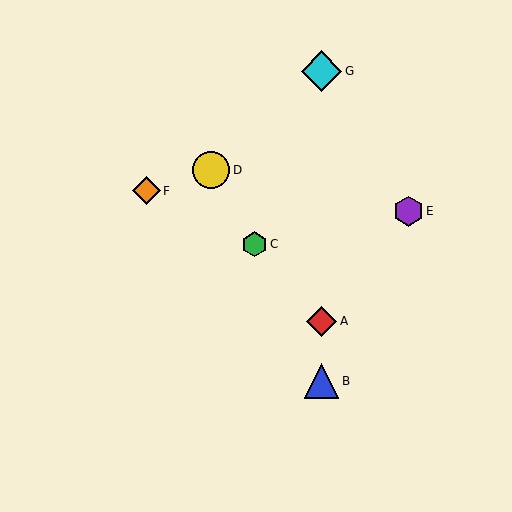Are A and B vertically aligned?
Yes, both are at x≈322.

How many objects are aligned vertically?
3 objects (A, B, G) are aligned vertically.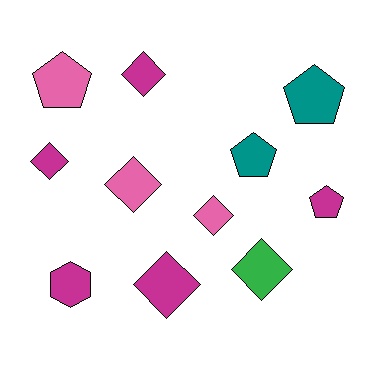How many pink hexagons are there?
There are no pink hexagons.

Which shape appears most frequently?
Diamond, with 6 objects.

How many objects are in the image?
There are 11 objects.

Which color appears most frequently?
Magenta, with 5 objects.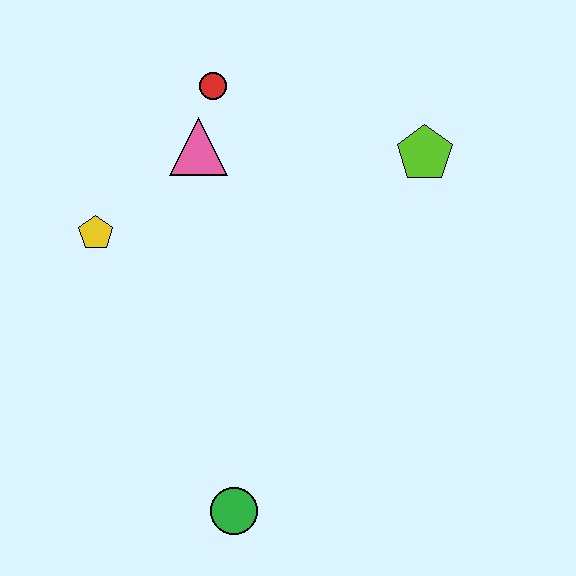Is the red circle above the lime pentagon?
Yes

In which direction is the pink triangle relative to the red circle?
The pink triangle is below the red circle.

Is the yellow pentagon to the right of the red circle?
No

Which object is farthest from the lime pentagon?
The green circle is farthest from the lime pentagon.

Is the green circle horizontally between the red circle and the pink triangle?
No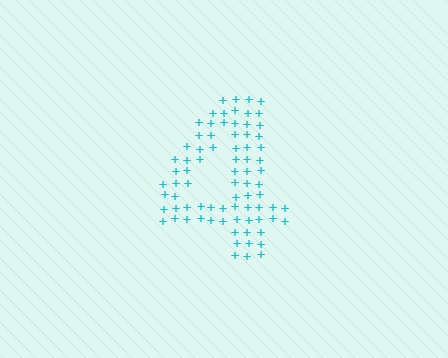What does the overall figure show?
The overall figure shows the digit 4.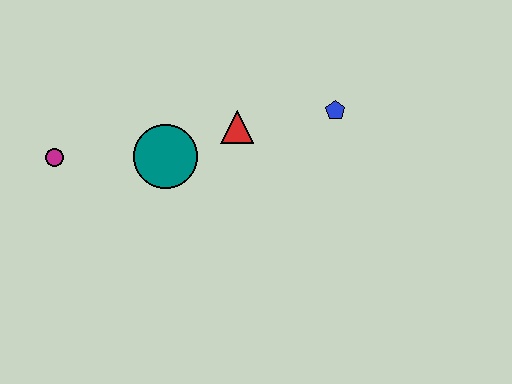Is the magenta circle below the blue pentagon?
Yes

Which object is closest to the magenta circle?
The teal circle is closest to the magenta circle.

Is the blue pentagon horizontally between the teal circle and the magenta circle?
No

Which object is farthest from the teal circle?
The blue pentagon is farthest from the teal circle.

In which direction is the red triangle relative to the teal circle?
The red triangle is to the right of the teal circle.